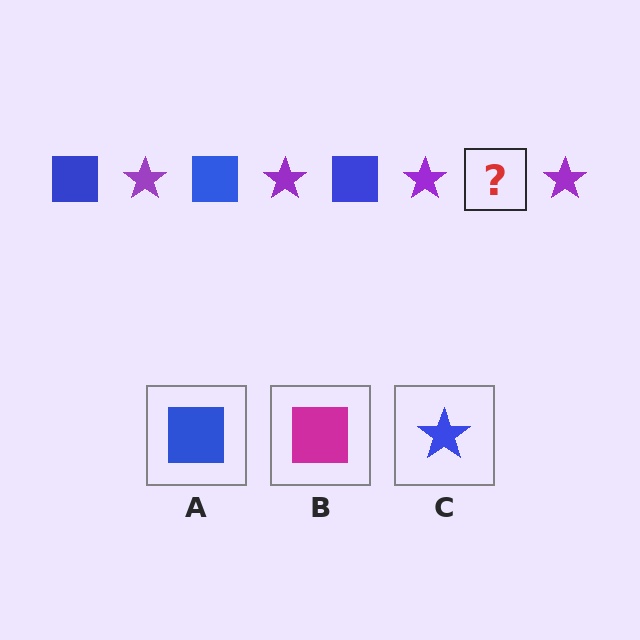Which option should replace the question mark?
Option A.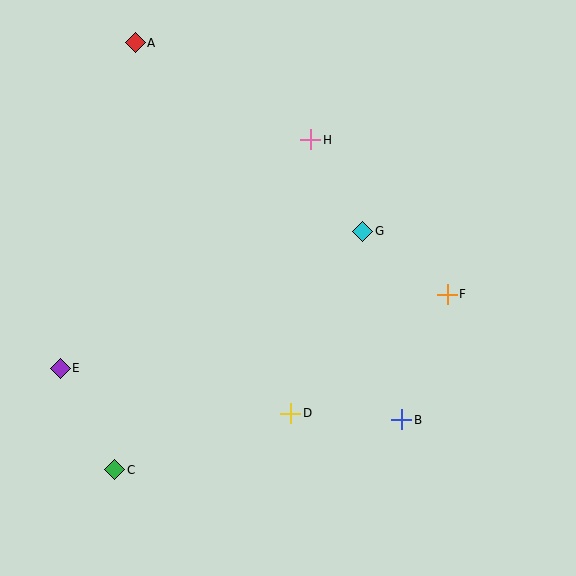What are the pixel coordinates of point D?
Point D is at (291, 413).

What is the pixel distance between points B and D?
The distance between B and D is 111 pixels.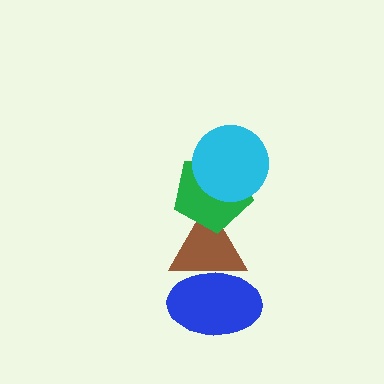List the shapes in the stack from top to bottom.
From top to bottom: the cyan circle, the green pentagon, the brown triangle, the blue ellipse.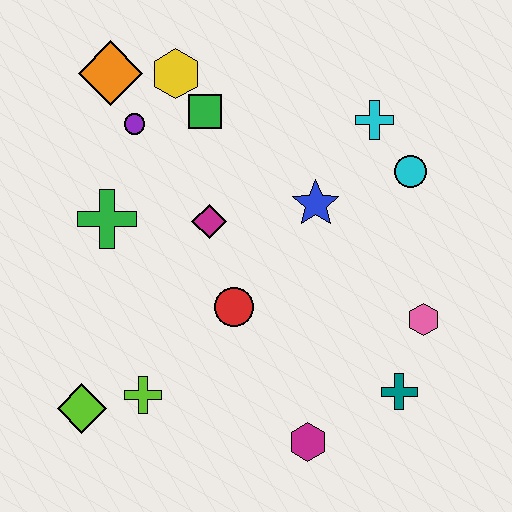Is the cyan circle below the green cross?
No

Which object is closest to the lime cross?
The lime diamond is closest to the lime cross.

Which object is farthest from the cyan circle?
The lime diamond is farthest from the cyan circle.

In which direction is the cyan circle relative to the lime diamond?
The cyan circle is to the right of the lime diamond.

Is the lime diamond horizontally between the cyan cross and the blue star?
No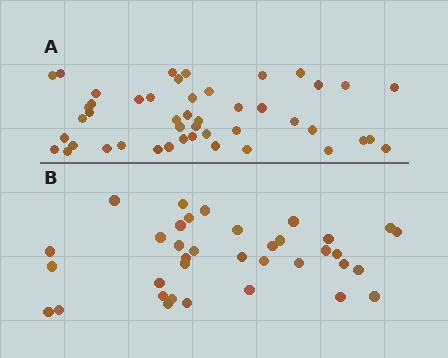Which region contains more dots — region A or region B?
Region A (the top region) has more dots.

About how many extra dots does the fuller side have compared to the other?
Region A has roughly 10 or so more dots than region B.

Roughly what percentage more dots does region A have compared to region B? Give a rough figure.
About 30% more.